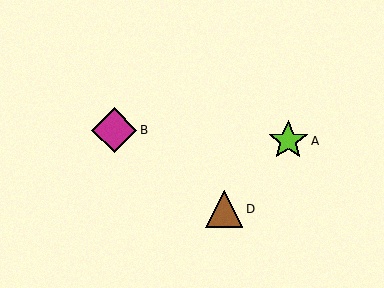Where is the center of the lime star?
The center of the lime star is at (288, 141).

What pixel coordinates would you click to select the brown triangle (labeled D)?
Click at (224, 209) to select the brown triangle D.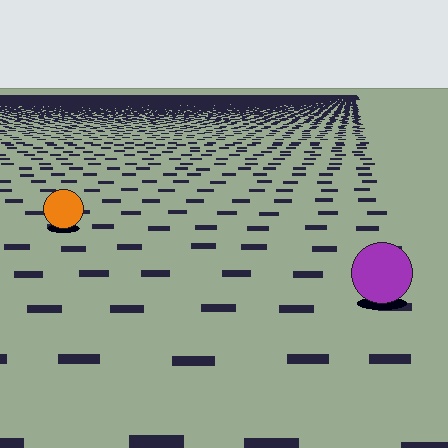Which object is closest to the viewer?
The purple circle is closest. The texture marks near it are larger and more spread out.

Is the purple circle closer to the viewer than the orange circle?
Yes. The purple circle is closer — you can tell from the texture gradient: the ground texture is coarser near it.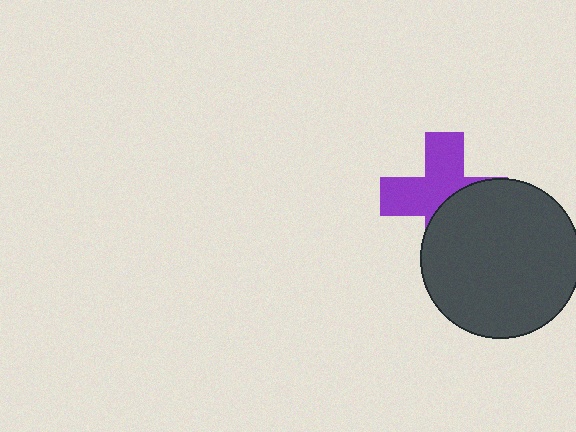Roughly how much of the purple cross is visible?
About half of it is visible (roughly 55%).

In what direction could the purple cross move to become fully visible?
The purple cross could move toward the upper-left. That would shift it out from behind the dark gray circle entirely.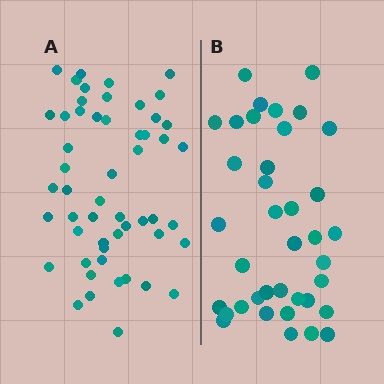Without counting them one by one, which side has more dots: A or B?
Region A (the left region) has more dots.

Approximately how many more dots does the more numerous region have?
Region A has approximately 15 more dots than region B.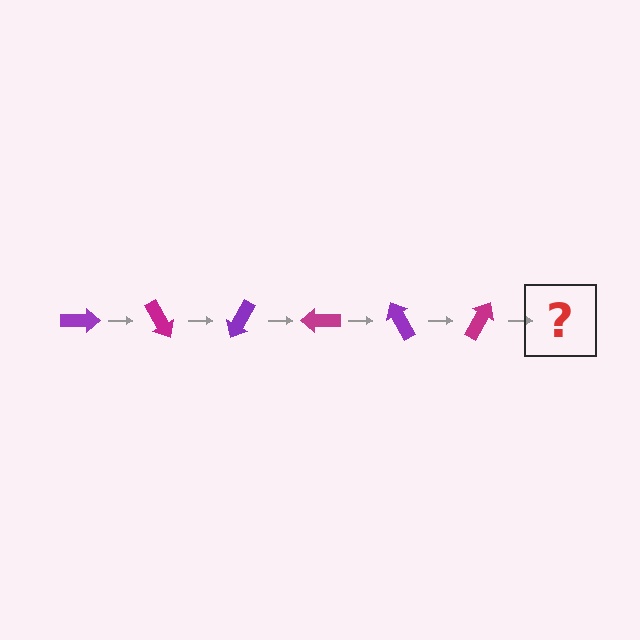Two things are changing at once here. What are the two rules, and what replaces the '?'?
The two rules are that it rotates 60 degrees each step and the color cycles through purple and magenta. The '?' should be a purple arrow, rotated 360 degrees from the start.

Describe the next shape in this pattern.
It should be a purple arrow, rotated 360 degrees from the start.